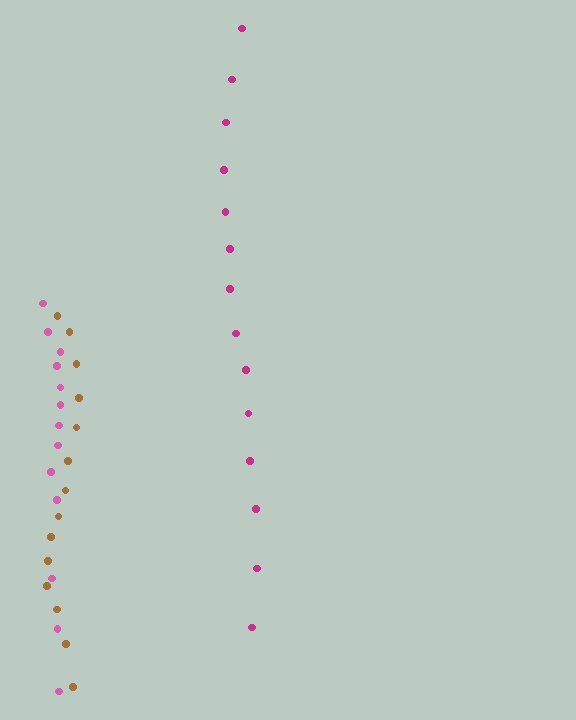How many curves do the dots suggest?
There are 3 distinct paths.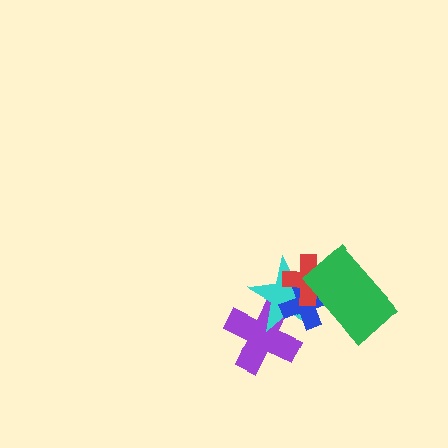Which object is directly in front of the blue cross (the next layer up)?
The red cross is directly in front of the blue cross.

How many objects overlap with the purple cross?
2 objects overlap with the purple cross.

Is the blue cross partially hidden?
Yes, it is partially covered by another shape.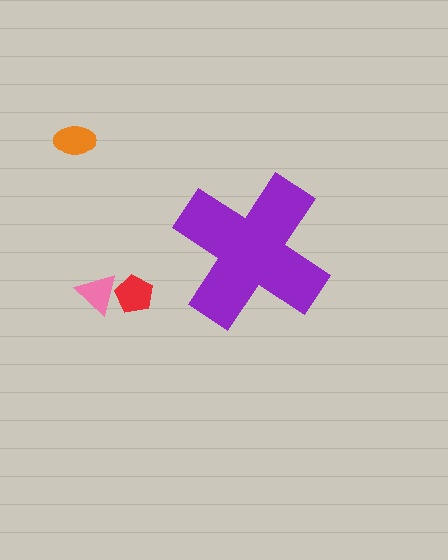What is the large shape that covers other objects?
A purple cross.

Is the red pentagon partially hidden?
No, the red pentagon is fully visible.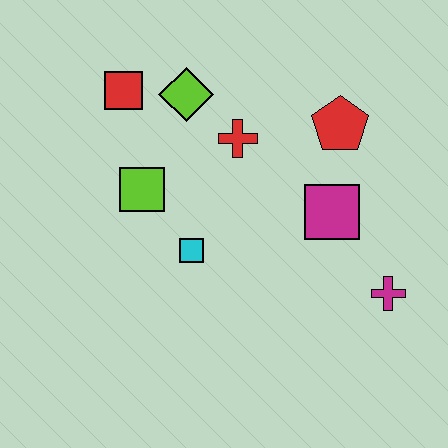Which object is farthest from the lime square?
The magenta cross is farthest from the lime square.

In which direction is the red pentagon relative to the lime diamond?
The red pentagon is to the right of the lime diamond.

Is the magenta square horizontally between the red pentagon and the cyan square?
Yes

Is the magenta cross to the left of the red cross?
No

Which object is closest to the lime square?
The cyan square is closest to the lime square.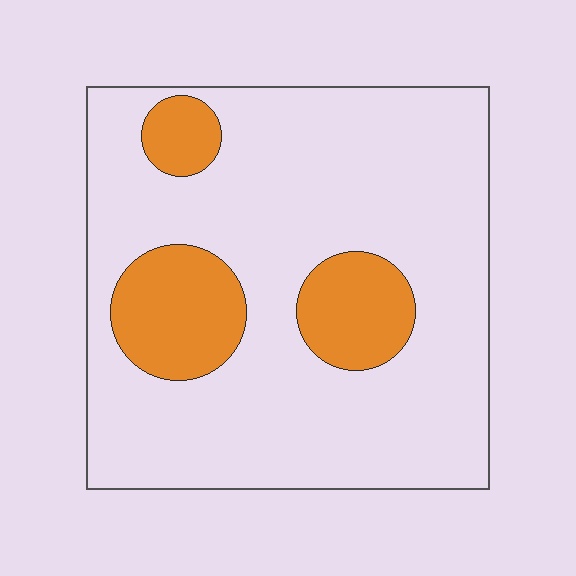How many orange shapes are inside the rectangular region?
3.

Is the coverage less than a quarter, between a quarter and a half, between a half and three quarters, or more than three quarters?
Less than a quarter.